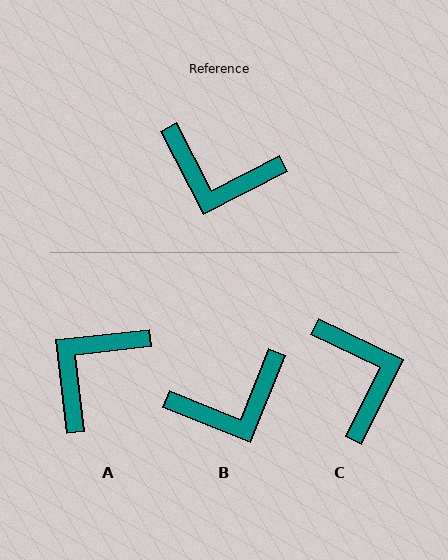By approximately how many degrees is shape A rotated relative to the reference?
Approximately 111 degrees clockwise.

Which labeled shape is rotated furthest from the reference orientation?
C, about 126 degrees away.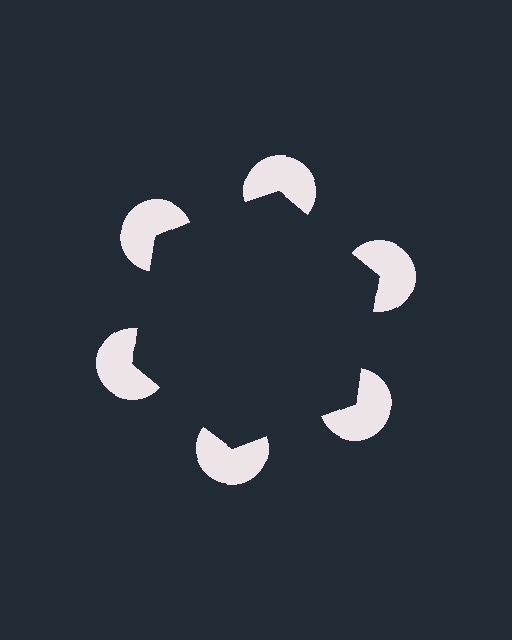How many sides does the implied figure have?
6 sides.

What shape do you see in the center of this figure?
An illusory hexagon — its edges are inferred from the aligned wedge cuts in the pac-man discs, not physically drawn.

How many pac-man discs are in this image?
There are 6 — one at each vertex of the illusory hexagon.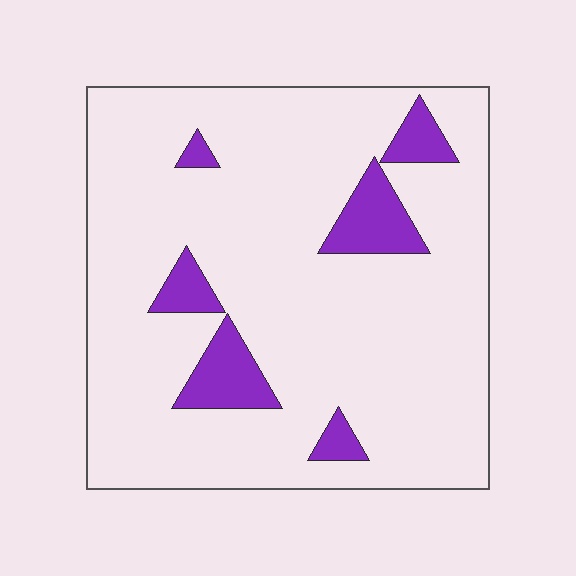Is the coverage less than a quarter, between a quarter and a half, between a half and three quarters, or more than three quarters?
Less than a quarter.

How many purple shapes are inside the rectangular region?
6.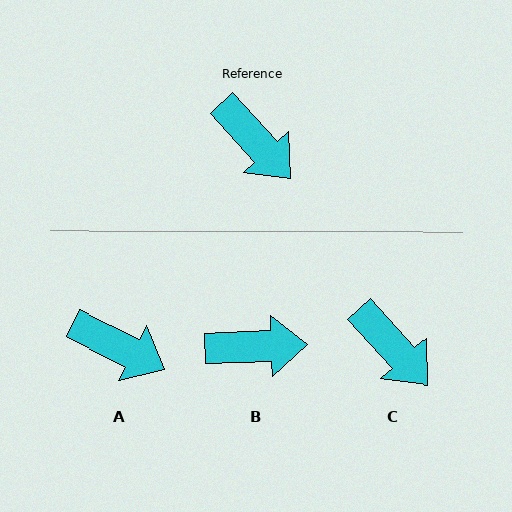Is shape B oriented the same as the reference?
No, it is off by about 50 degrees.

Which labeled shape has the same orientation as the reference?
C.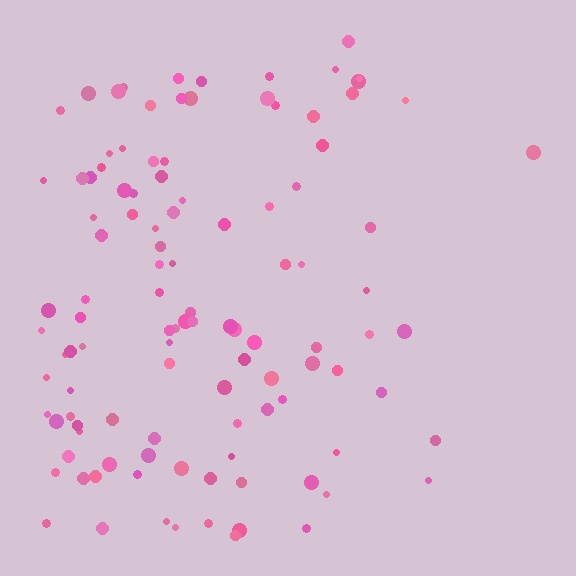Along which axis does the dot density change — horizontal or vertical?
Horizontal.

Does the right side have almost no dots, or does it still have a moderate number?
Still a moderate number, just noticeably fewer than the left.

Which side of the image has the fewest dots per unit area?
The right.